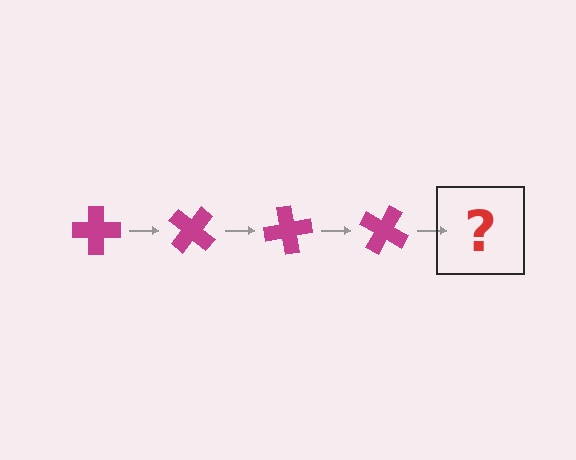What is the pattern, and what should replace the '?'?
The pattern is that the cross rotates 40 degrees each step. The '?' should be a magenta cross rotated 160 degrees.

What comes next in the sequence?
The next element should be a magenta cross rotated 160 degrees.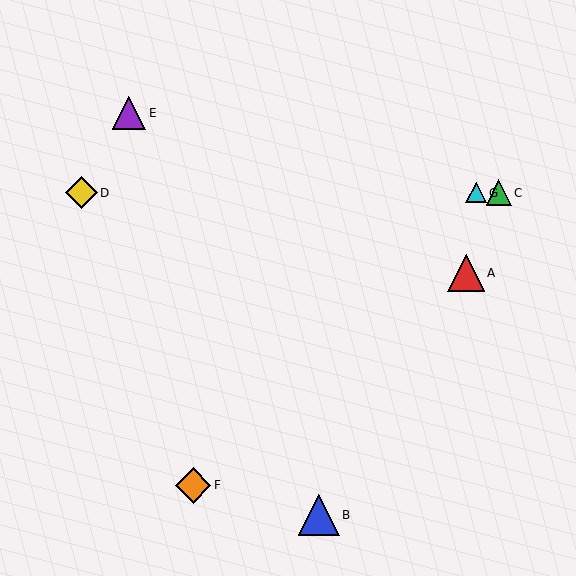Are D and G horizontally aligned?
Yes, both are at y≈193.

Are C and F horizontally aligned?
No, C is at y≈193 and F is at y≈485.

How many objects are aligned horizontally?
3 objects (C, D, G) are aligned horizontally.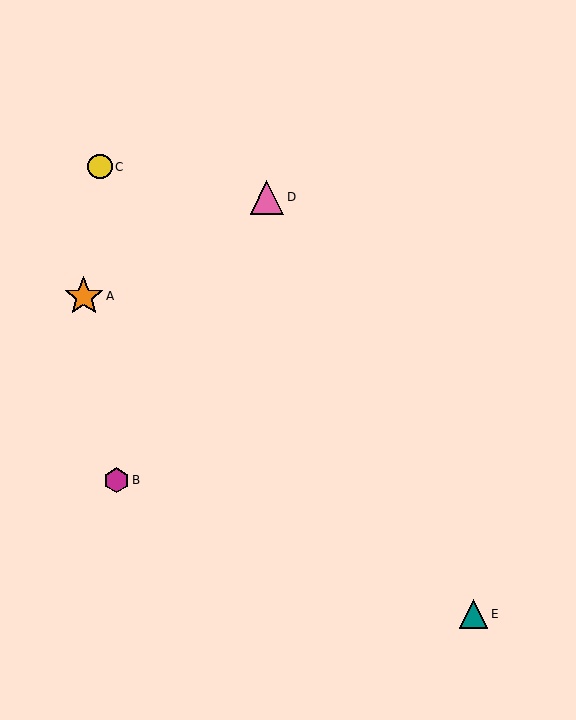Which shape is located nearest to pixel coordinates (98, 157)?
The yellow circle (labeled C) at (100, 167) is nearest to that location.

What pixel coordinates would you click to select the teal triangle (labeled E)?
Click at (474, 614) to select the teal triangle E.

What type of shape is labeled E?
Shape E is a teal triangle.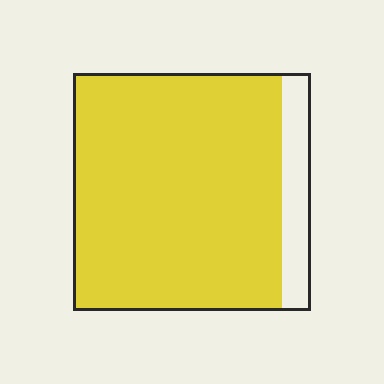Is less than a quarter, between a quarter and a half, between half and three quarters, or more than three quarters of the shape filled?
More than three quarters.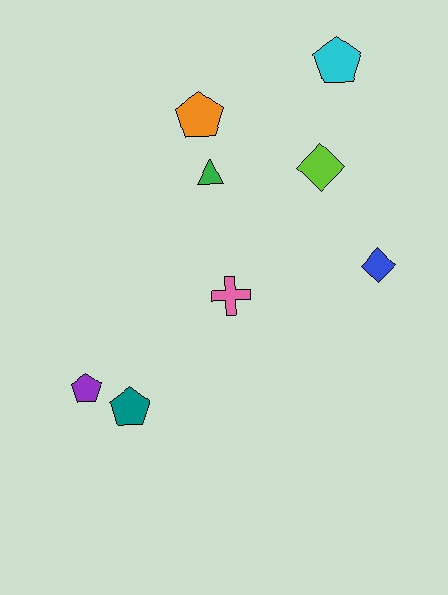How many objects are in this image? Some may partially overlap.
There are 8 objects.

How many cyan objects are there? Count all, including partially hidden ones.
There is 1 cyan object.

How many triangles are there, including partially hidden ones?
There is 1 triangle.